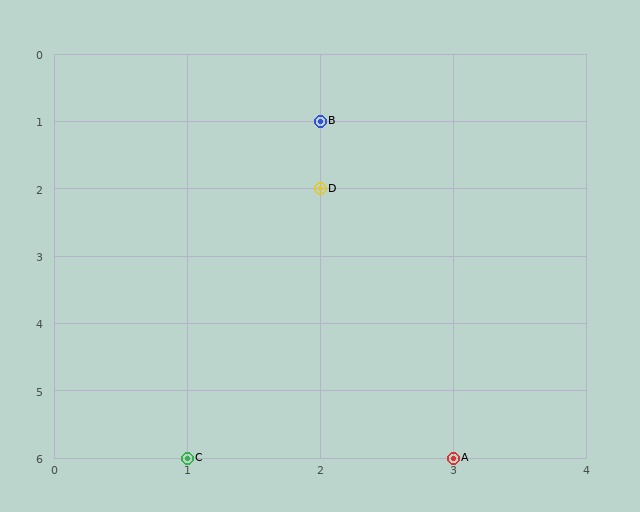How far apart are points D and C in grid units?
Points D and C are 1 column and 4 rows apart (about 4.1 grid units diagonally).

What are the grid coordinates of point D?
Point D is at grid coordinates (2, 2).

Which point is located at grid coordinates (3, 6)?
Point A is at (3, 6).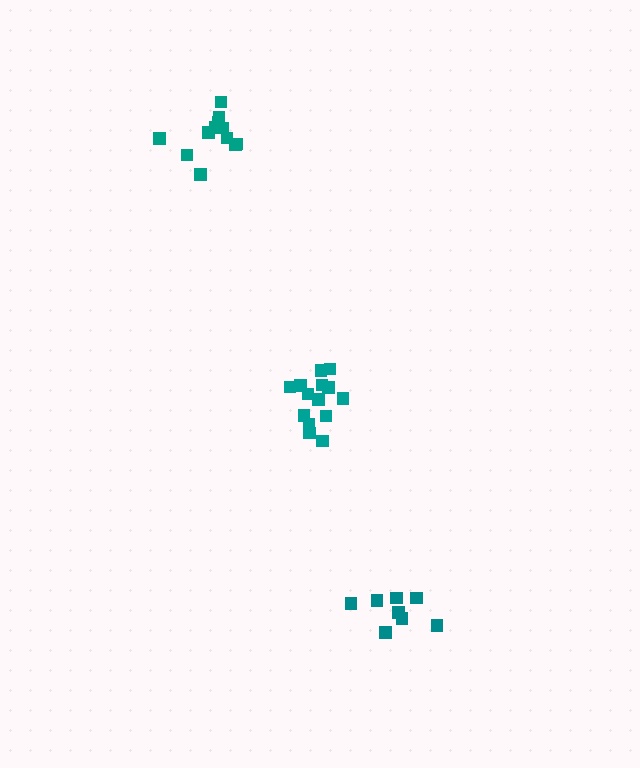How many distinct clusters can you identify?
There are 3 distinct clusters.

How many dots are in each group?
Group 1: 13 dots, Group 2: 14 dots, Group 3: 8 dots (35 total).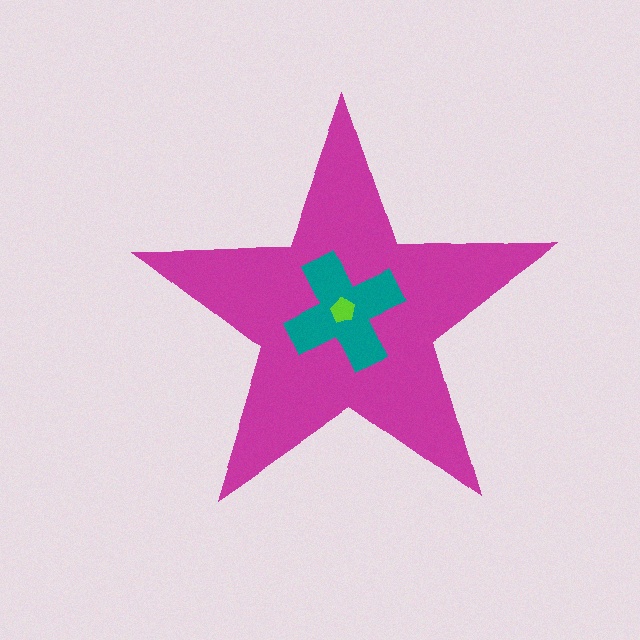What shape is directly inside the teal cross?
The lime pentagon.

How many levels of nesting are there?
3.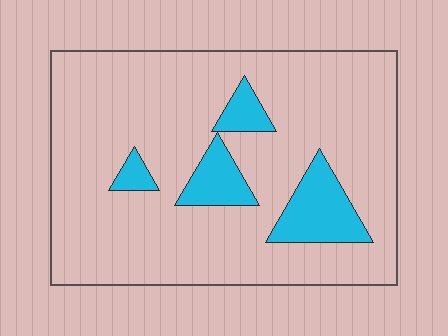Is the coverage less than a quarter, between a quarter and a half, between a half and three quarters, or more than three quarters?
Less than a quarter.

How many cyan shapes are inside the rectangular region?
4.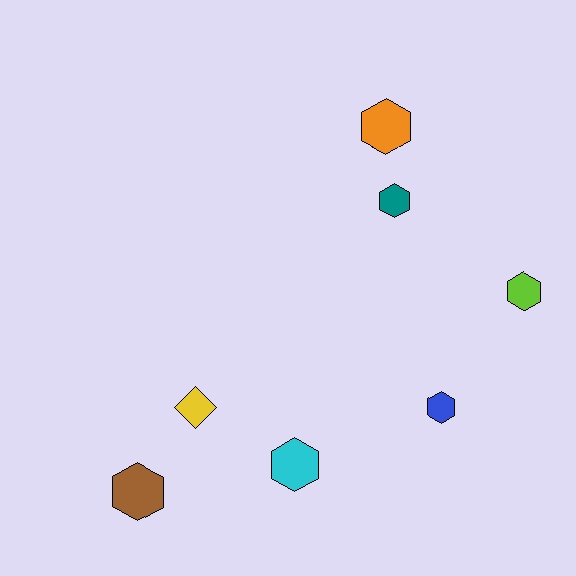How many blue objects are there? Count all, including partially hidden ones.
There is 1 blue object.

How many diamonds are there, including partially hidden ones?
There is 1 diamond.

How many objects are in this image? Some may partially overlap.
There are 7 objects.